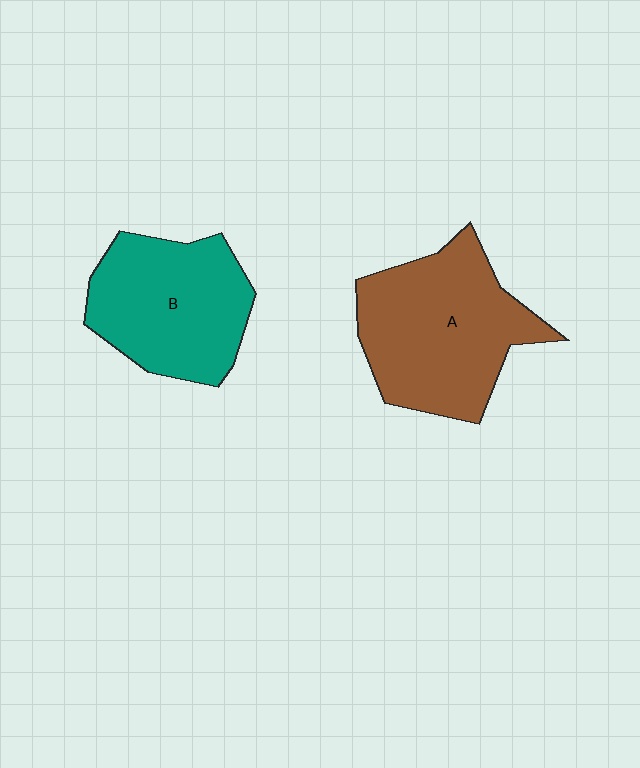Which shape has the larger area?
Shape A (brown).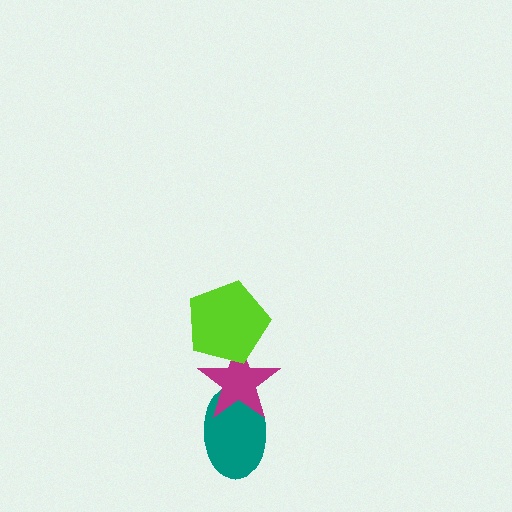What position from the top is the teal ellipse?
The teal ellipse is 3rd from the top.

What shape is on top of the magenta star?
The lime pentagon is on top of the magenta star.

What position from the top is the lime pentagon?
The lime pentagon is 1st from the top.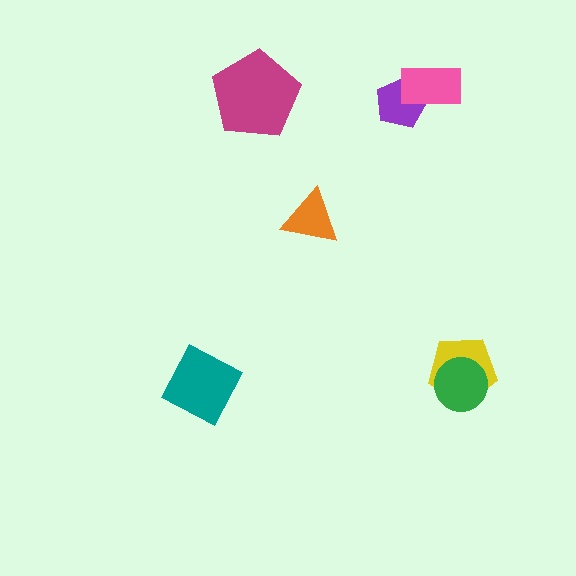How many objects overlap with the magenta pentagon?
0 objects overlap with the magenta pentagon.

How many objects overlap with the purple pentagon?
1 object overlaps with the purple pentagon.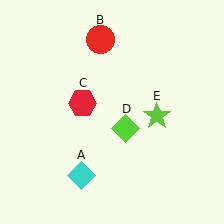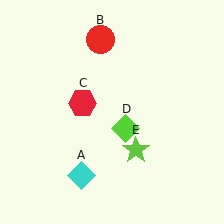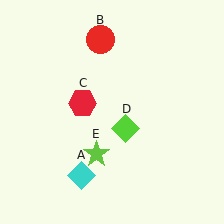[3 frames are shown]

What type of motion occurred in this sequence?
The lime star (object E) rotated clockwise around the center of the scene.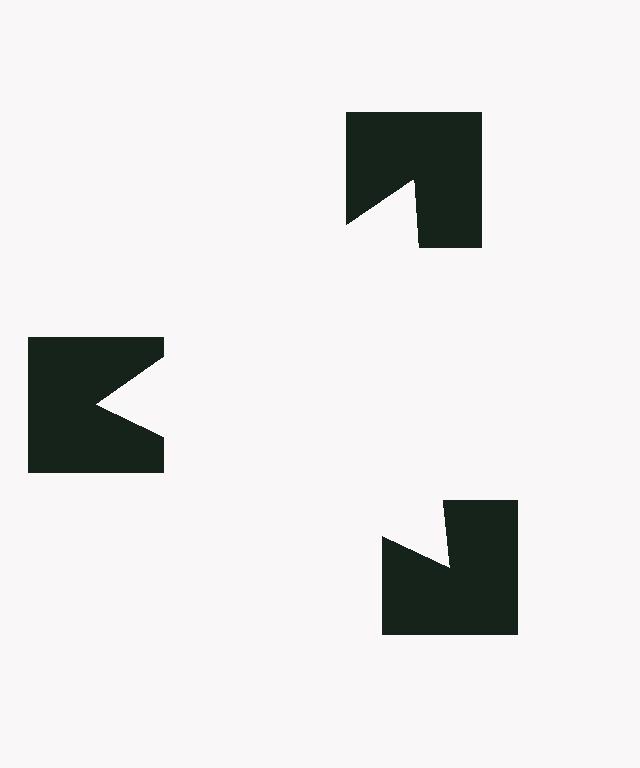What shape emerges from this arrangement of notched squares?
An illusory triangle — its edges are inferred from the aligned wedge cuts in the notched squares, not physically drawn.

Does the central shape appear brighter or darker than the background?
It typically appears slightly brighter than the background, even though no actual brightness change is drawn.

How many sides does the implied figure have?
3 sides.